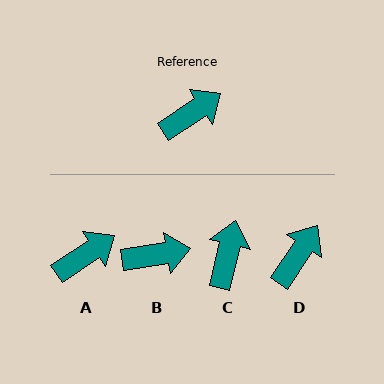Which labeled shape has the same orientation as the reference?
A.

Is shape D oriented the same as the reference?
No, it is off by about 23 degrees.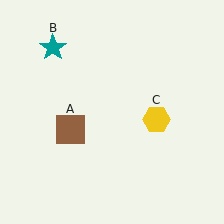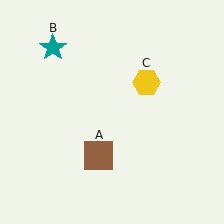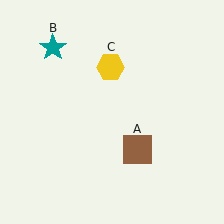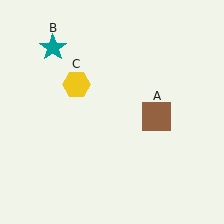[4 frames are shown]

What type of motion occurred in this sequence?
The brown square (object A), yellow hexagon (object C) rotated counterclockwise around the center of the scene.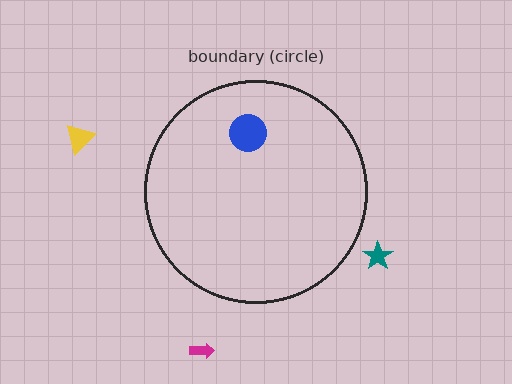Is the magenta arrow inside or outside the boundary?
Outside.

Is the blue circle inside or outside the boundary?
Inside.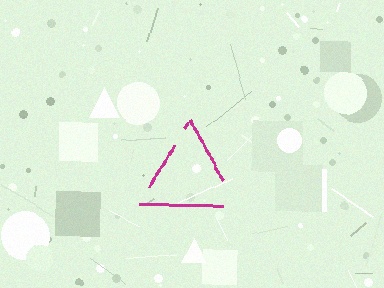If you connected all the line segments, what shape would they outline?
They would outline a triangle.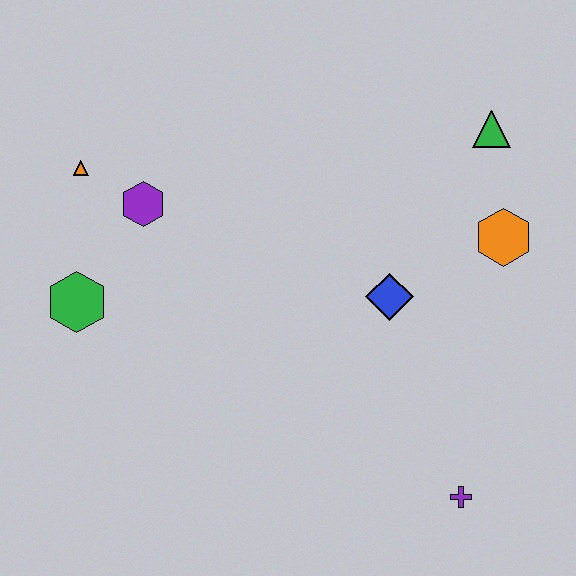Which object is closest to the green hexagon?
The purple hexagon is closest to the green hexagon.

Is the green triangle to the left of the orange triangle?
No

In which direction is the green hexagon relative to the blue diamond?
The green hexagon is to the left of the blue diamond.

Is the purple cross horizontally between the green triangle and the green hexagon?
Yes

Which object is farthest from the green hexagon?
The green triangle is farthest from the green hexagon.